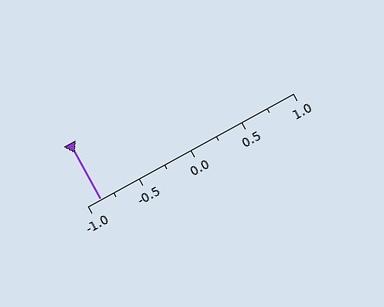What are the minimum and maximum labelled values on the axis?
The axis runs from -1.0 to 1.0.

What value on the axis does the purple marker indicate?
The marker indicates approximately -0.88.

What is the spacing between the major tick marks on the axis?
The major ticks are spaced 0.5 apart.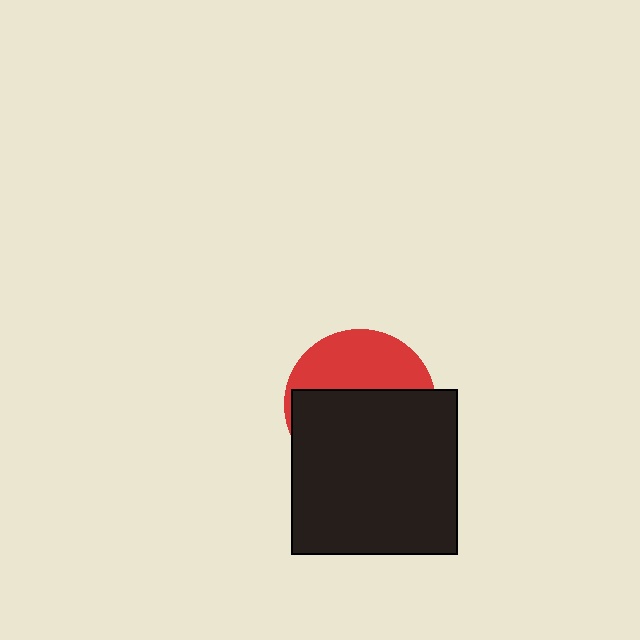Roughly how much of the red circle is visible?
A small part of it is visible (roughly 39%).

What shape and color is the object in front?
The object in front is a black square.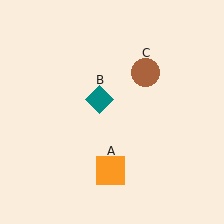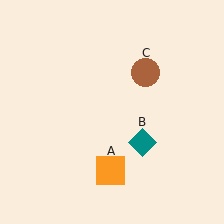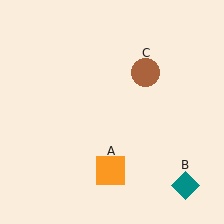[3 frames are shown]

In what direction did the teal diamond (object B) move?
The teal diamond (object B) moved down and to the right.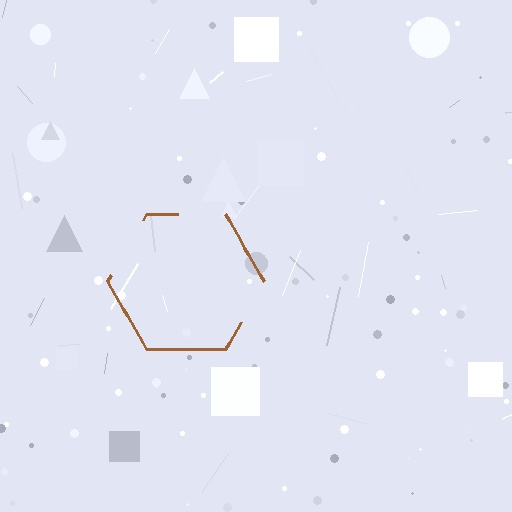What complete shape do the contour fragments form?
The contour fragments form a hexagon.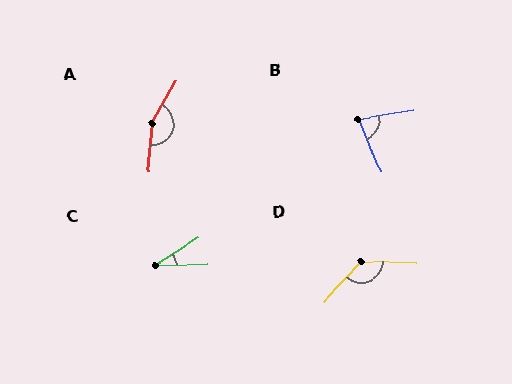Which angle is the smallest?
C, at approximately 31 degrees.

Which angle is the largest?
A, at approximately 155 degrees.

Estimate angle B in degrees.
Approximately 77 degrees.